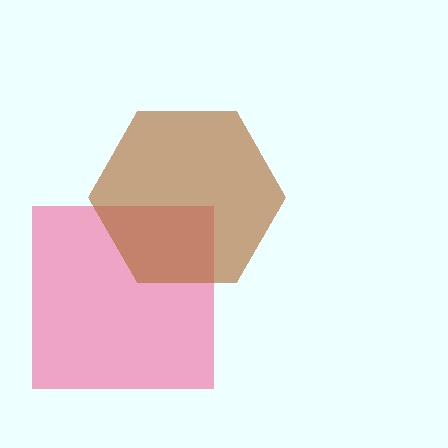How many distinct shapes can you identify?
There are 2 distinct shapes: a pink square, a brown hexagon.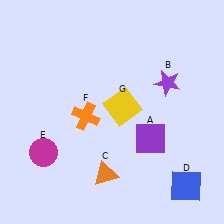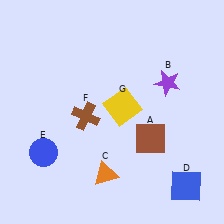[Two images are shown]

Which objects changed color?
A changed from purple to brown. E changed from magenta to blue. F changed from orange to brown.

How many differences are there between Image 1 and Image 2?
There are 3 differences between the two images.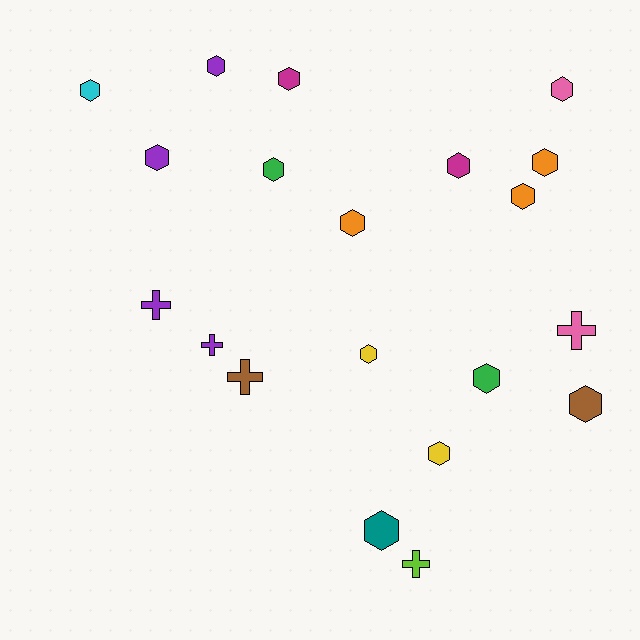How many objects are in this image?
There are 20 objects.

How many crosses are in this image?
There are 5 crosses.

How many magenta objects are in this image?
There are 2 magenta objects.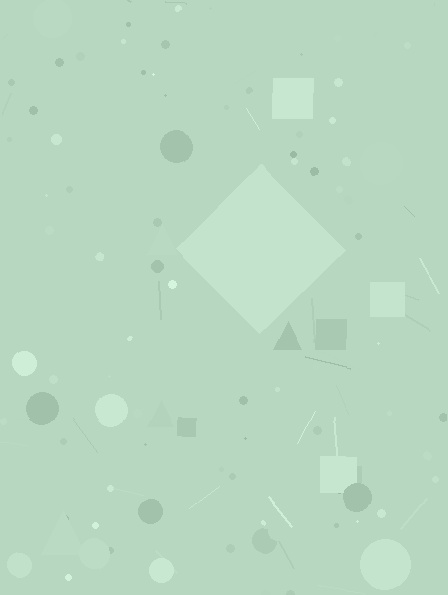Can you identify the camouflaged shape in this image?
The camouflaged shape is a diamond.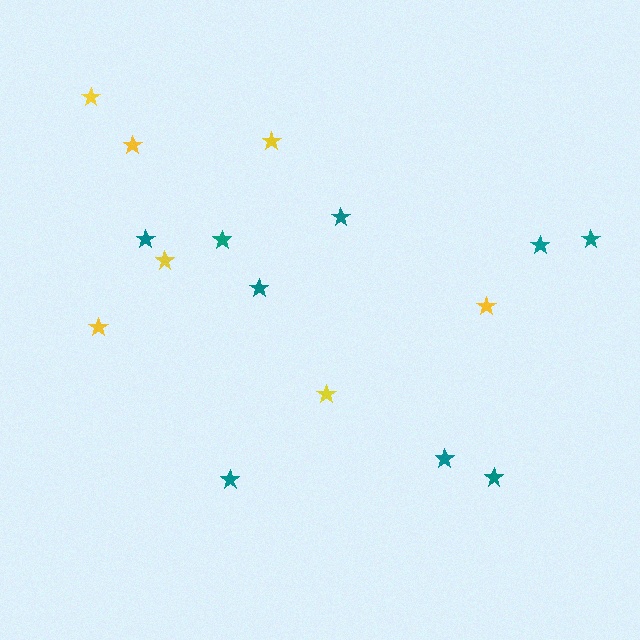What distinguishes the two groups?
There are 2 groups: one group of yellow stars (7) and one group of teal stars (9).